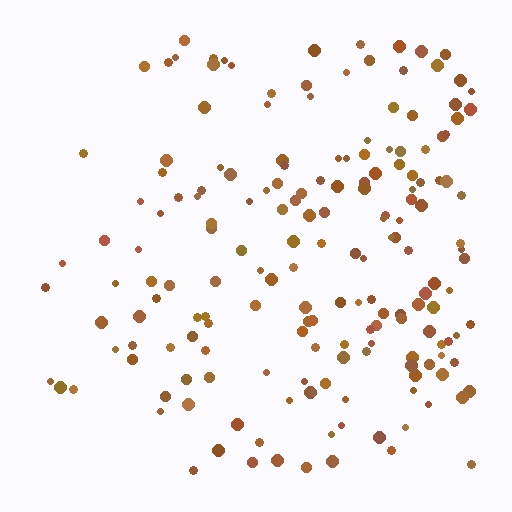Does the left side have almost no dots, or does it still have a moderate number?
Still a moderate number, just noticeably fewer than the right.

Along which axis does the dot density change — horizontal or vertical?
Horizontal.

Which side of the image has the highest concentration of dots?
The right.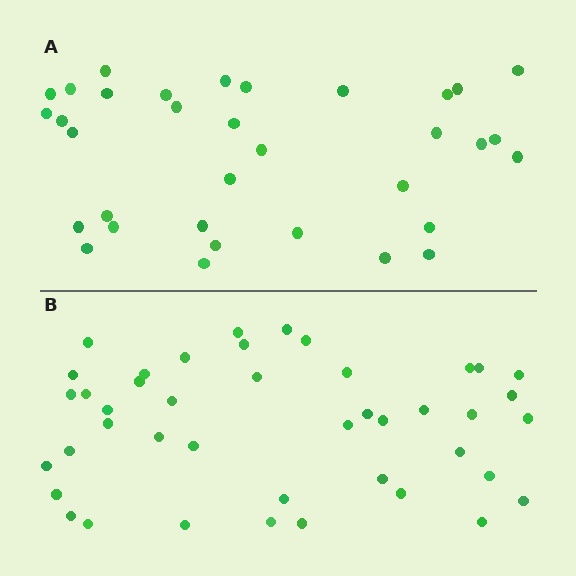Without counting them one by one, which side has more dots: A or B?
Region B (the bottom region) has more dots.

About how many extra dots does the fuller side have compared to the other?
Region B has roughly 8 or so more dots than region A.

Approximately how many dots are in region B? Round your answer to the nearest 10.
About 40 dots. (The exact count is 43, which rounds to 40.)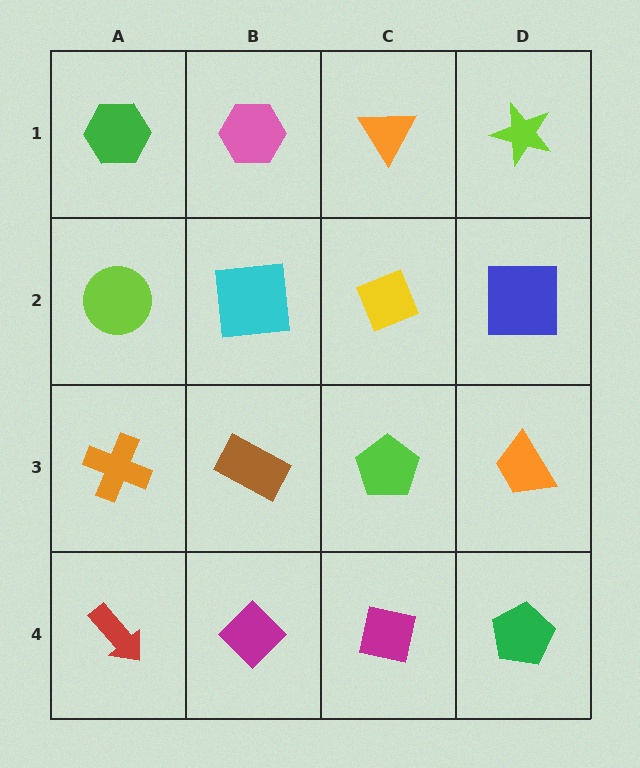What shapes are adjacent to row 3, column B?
A cyan square (row 2, column B), a magenta diamond (row 4, column B), an orange cross (row 3, column A), a lime pentagon (row 3, column C).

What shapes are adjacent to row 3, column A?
A lime circle (row 2, column A), a red arrow (row 4, column A), a brown rectangle (row 3, column B).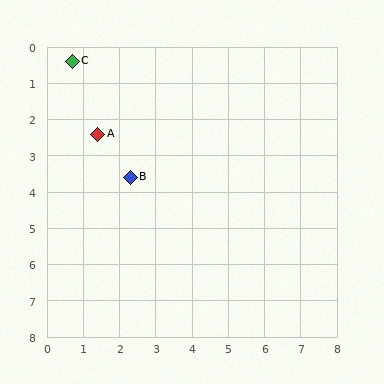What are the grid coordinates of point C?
Point C is at approximately (0.7, 0.4).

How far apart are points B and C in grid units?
Points B and C are about 3.6 grid units apart.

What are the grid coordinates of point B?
Point B is at approximately (2.3, 3.6).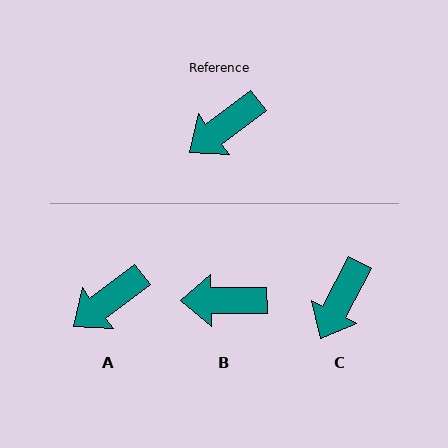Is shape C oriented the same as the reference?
No, it is off by about 25 degrees.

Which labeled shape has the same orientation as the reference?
A.